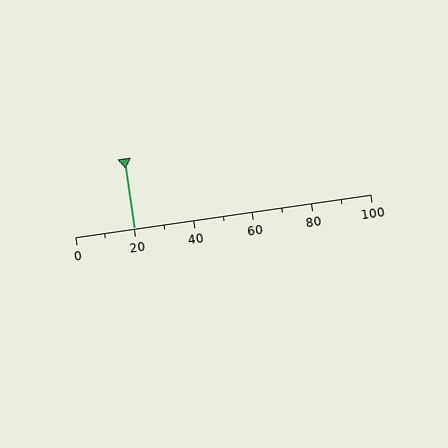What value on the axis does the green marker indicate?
The marker indicates approximately 20.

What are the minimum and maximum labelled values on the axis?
The axis runs from 0 to 100.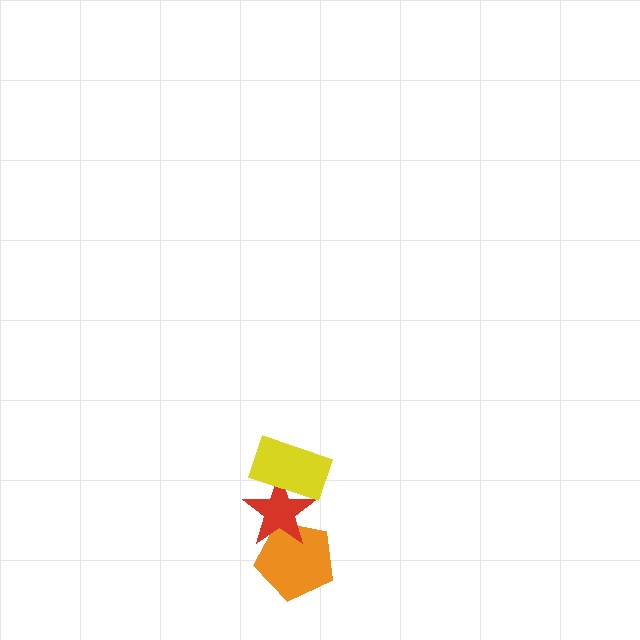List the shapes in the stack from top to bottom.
From top to bottom: the yellow rectangle, the red star, the orange pentagon.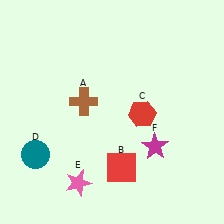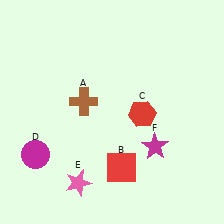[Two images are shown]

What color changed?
The circle (D) changed from teal in Image 1 to magenta in Image 2.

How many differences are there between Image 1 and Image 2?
There is 1 difference between the two images.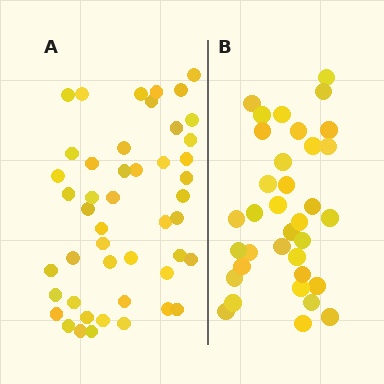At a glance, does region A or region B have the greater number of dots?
Region A (the left region) has more dots.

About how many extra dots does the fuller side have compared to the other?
Region A has roughly 12 or so more dots than region B.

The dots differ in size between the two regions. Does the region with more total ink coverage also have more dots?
No. Region B has more total ink coverage because its dots are larger, but region A actually contains more individual dots. Total area can be misleading — the number of items is what matters here.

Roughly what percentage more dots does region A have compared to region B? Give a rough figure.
About 35% more.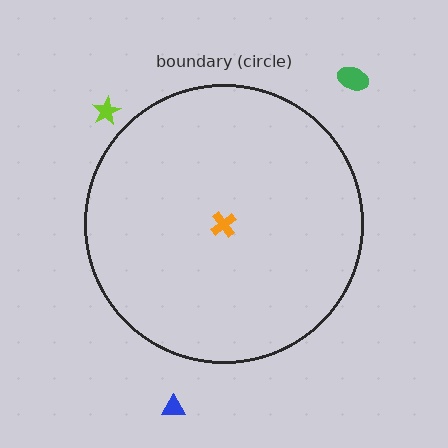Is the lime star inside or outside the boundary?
Outside.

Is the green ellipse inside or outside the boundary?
Outside.